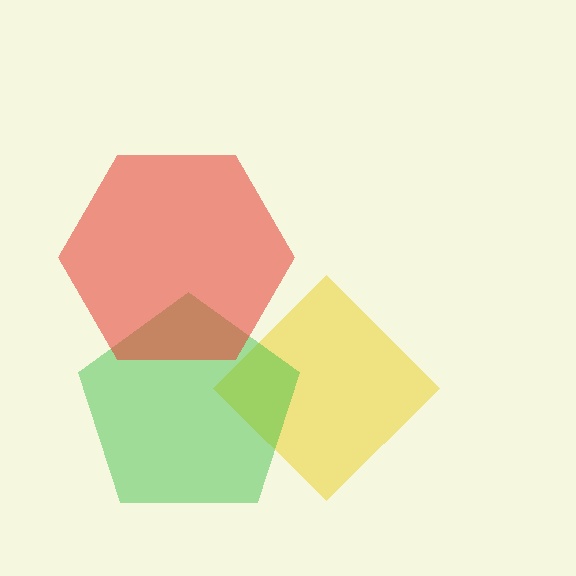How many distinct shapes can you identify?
There are 3 distinct shapes: a yellow diamond, a green pentagon, a red hexagon.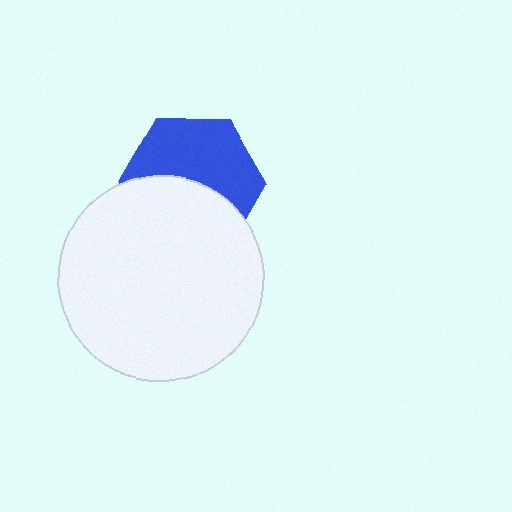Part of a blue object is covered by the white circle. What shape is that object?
It is a hexagon.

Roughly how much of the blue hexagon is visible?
About half of it is visible (roughly 54%).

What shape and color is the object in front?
The object in front is a white circle.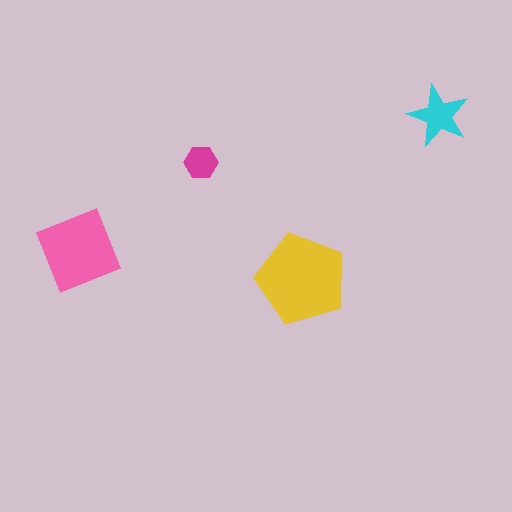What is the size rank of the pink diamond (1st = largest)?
2nd.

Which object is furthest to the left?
The pink diamond is leftmost.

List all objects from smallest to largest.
The magenta hexagon, the cyan star, the pink diamond, the yellow pentagon.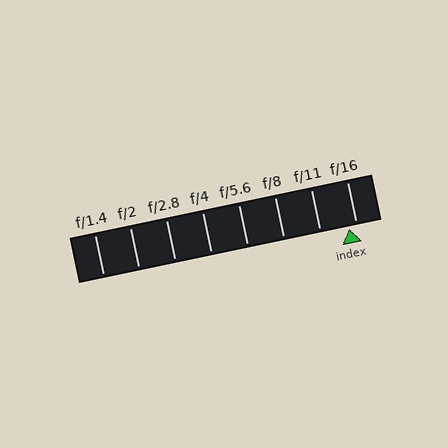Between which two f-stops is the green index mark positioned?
The index mark is between f/11 and f/16.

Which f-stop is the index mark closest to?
The index mark is closest to f/16.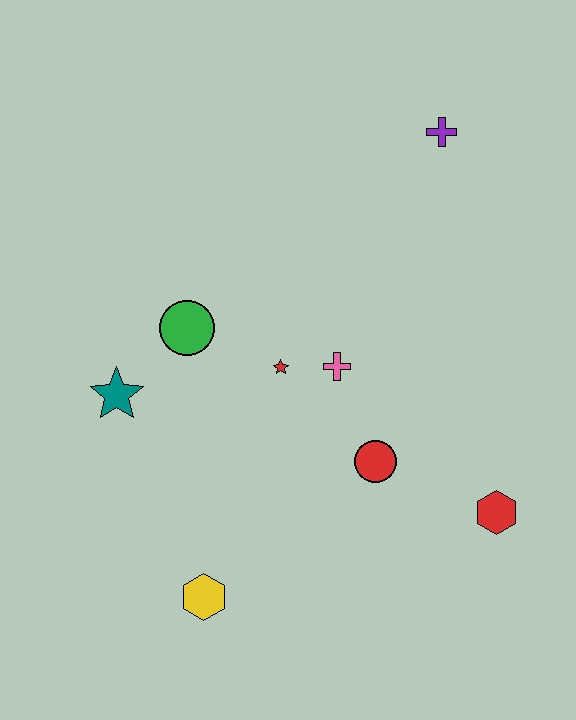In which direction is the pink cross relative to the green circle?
The pink cross is to the right of the green circle.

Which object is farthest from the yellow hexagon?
The purple cross is farthest from the yellow hexagon.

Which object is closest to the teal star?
The green circle is closest to the teal star.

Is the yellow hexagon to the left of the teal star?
No